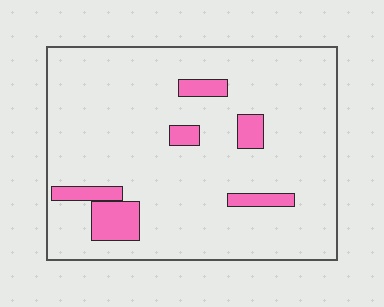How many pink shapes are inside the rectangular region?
6.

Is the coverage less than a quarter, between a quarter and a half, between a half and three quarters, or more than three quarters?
Less than a quarter.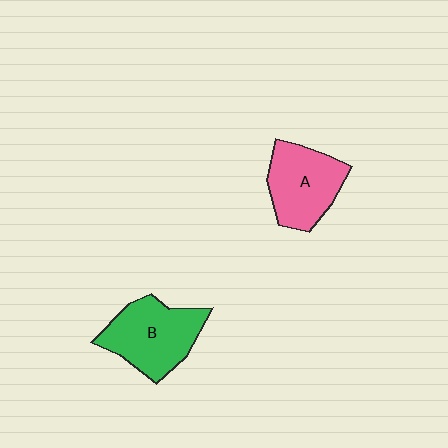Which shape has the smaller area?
Shape A (pink).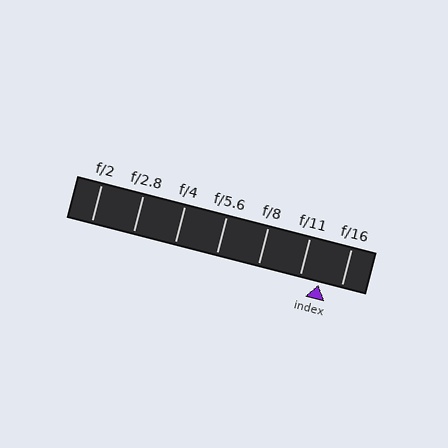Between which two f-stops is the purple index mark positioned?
The index mark is between f/11 and f/16.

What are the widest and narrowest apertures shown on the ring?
The widest aperture shown is f/2 and the narrowest is f/16.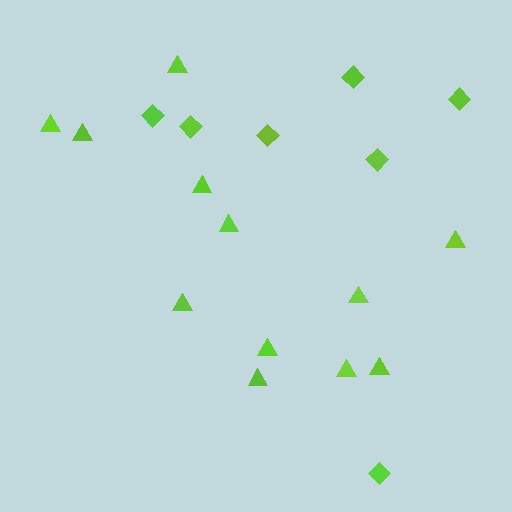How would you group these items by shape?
There are 2 groups: one group of diamonds (7) and one group of triangles (12).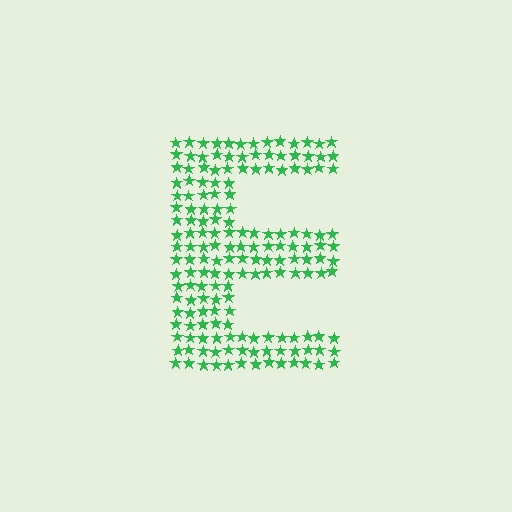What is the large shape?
The large shape is the letter E.